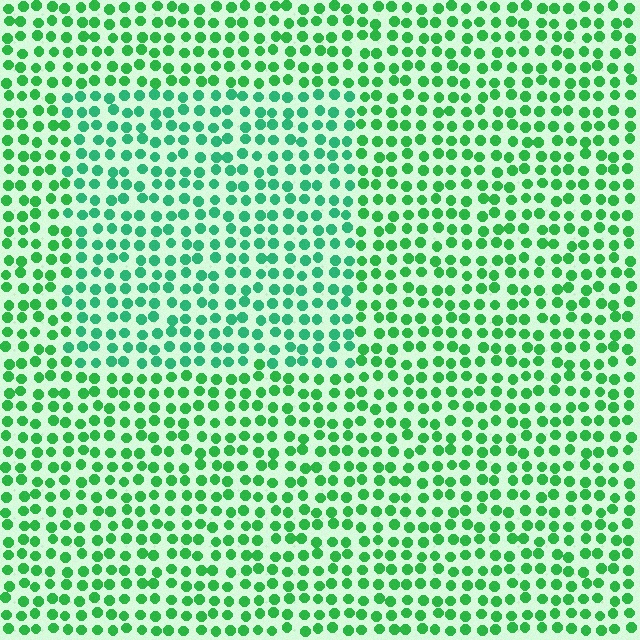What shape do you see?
I see a rectangle.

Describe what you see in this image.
The image is filled with small green elements in a uniform arrangement. A rectangle-shaped region is visible where the elements are tinted to a slightly different hue, forming a subtle color boundary.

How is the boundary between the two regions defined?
The boundary is defined purely by a slight shift in hue (about 22 degrees). Spacing, size, and orientation are identical on both sides.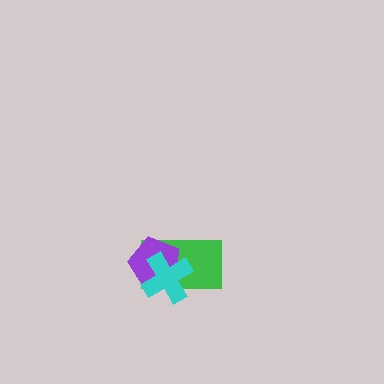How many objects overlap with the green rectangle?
2 objects overlap with the green rectangle.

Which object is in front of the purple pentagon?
The cyan cross is in front of the purple pentagon.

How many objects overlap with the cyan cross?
2 objects overlap with the cyan cross.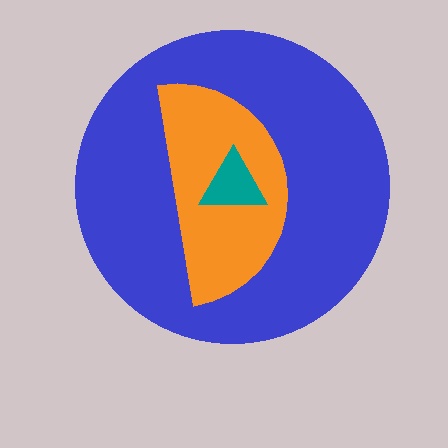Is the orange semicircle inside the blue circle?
Yes.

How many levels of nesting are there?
3.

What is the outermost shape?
The blue circle.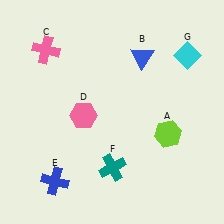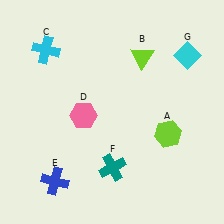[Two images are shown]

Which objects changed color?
B changed from blue to lime. C changed from pink to cyan.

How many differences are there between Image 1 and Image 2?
There are 2 differences between the two images.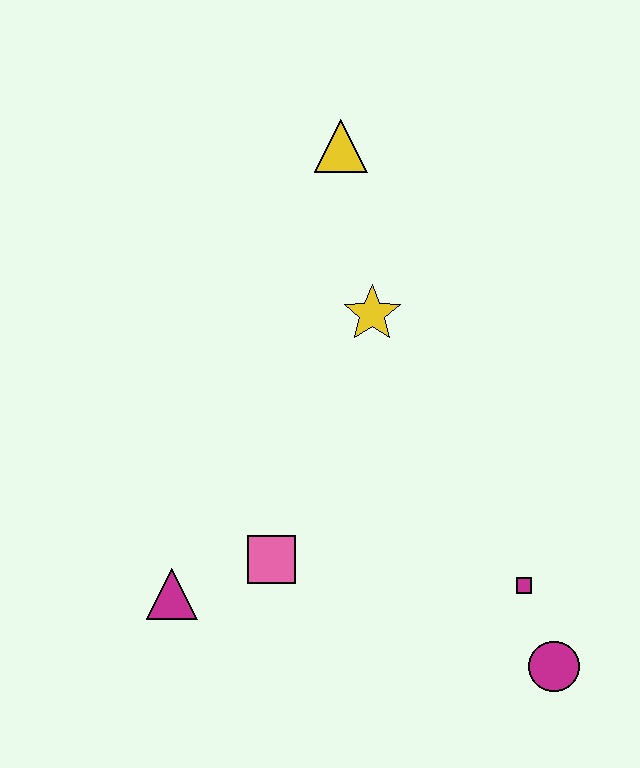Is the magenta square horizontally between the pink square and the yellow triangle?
No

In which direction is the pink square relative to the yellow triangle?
The pink square is below the yellow triangle.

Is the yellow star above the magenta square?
Yes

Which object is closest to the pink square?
The magenta triangle is closest to the pink square.